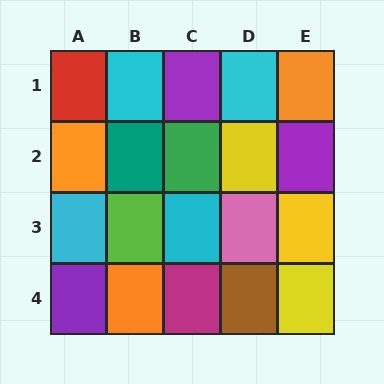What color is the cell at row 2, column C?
Green.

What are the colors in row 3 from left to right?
Cyan, lime, cyan, pink, yellow.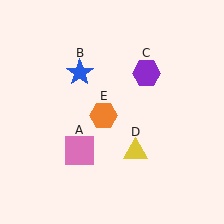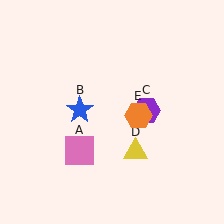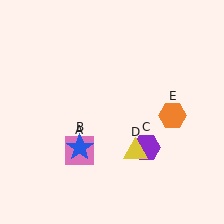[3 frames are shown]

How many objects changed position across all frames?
3 objects changed position: blue star (object B), purple hexagon (object C), orange hexagon (object E).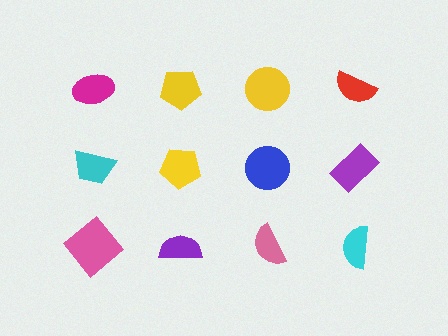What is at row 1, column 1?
A magenta ellipse.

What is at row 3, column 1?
A pink diamond.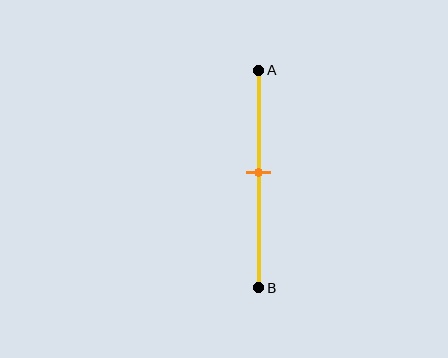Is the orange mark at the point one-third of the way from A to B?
No, the mark is at about 45% from A, not at the 33% one-third point.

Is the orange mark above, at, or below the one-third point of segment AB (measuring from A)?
The orange mark is below the one-third point of segment AB.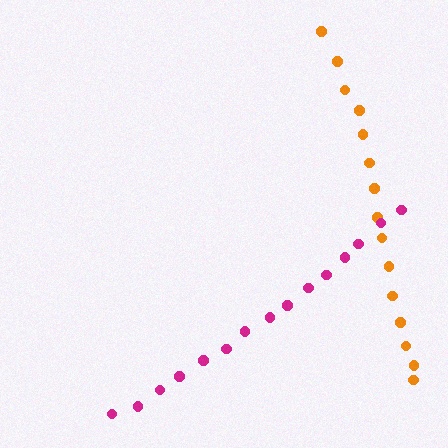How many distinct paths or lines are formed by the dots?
There are 2 distinct paths.